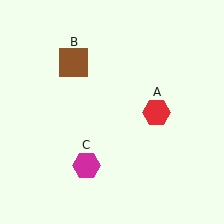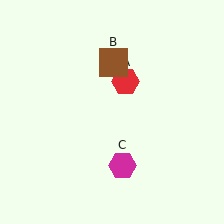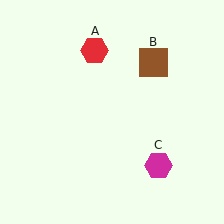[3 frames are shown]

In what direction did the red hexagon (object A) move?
The red hexagon (object A) moved up and to the left.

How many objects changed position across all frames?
3 objects changed position: red hexagon (object A), brown square (object B), magenta hexagon (object C).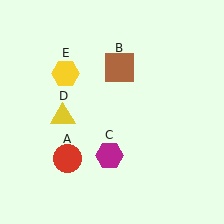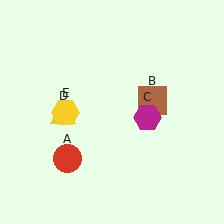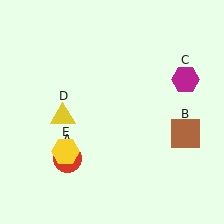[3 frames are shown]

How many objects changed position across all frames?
3 objects changed position: brown square (object B), magenta hexagon (object C), yellow hexagon (object E).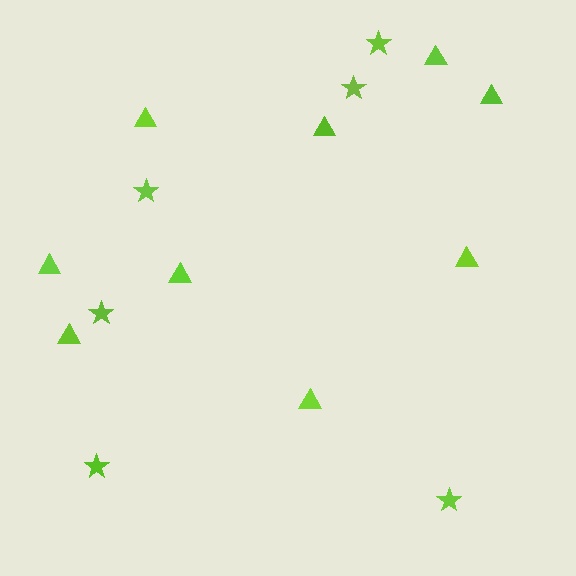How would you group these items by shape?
There are 2 groups: one group of stars (6) and one group of triangles (9).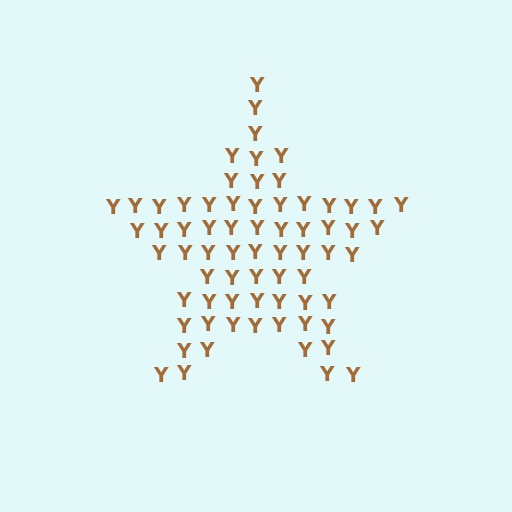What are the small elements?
The small elements are letter Y's.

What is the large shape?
The large shape is a star.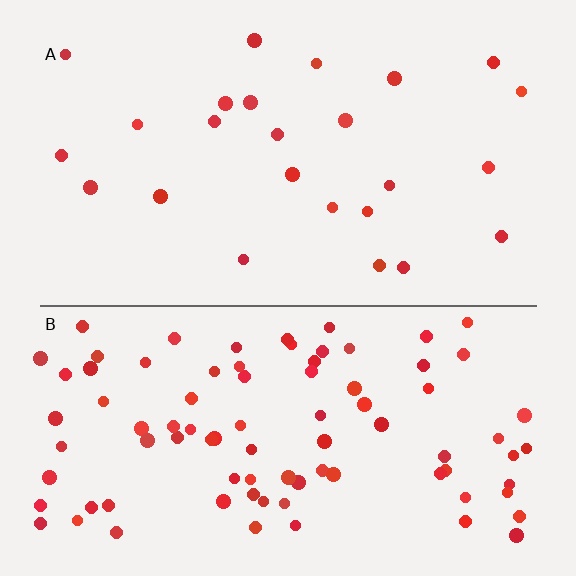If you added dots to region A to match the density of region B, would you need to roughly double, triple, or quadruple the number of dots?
Approximately triple.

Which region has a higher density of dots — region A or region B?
B (the bottom).